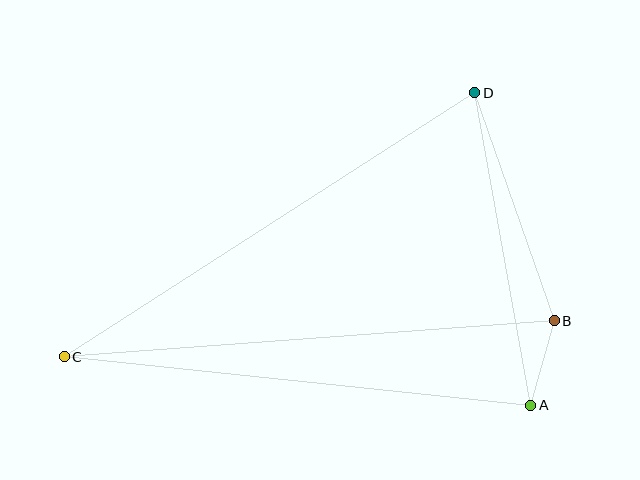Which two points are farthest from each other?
Points B and C are farthest from each other.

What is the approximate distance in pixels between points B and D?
The distance between B and D is approximately 242 pixels.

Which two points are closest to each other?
Points A and B are closest to each other.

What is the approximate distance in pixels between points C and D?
The distance between C and D is approximately 488 pixels.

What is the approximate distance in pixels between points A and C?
The distance between A and C is approximately 469 pixels.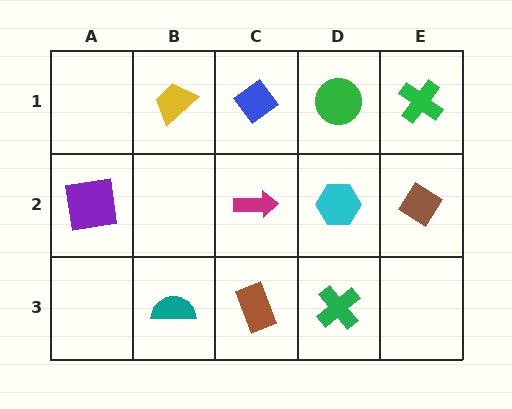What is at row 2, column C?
A magenta arrow.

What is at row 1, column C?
A blue diamond.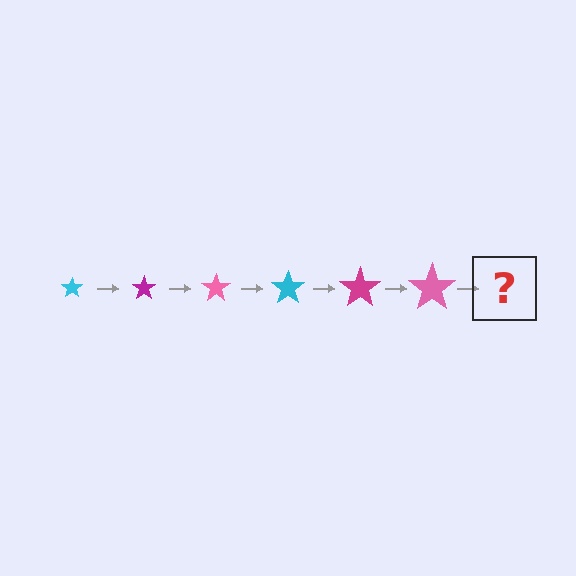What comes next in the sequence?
The next element should be a cyan star, larger than the previous one.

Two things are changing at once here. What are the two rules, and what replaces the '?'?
The two rules are that the star grows larger each step and the color cycles through cyan, magenta, and pink. The '?' should be a cyan star, larger than the previous one.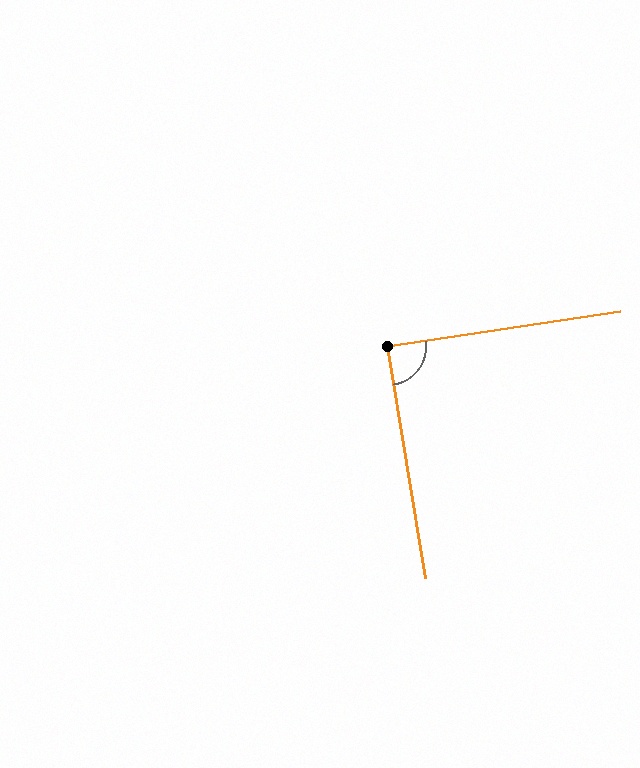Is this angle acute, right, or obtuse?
It is approximately a right angle.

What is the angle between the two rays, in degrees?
Approximately 89 degrees.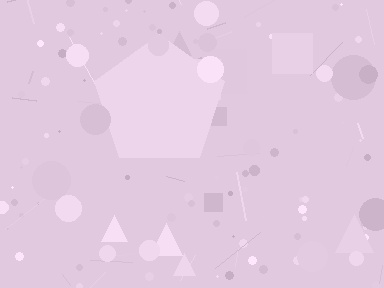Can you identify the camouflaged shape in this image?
The camouflaged shape is a pentagon.